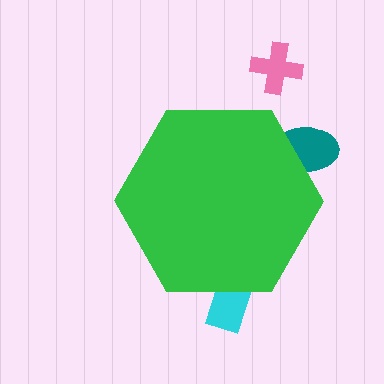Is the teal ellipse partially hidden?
Yes, the teal ellipse is partially hidden behind the green hexagon.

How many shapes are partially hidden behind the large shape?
2 shapes are partially hidden.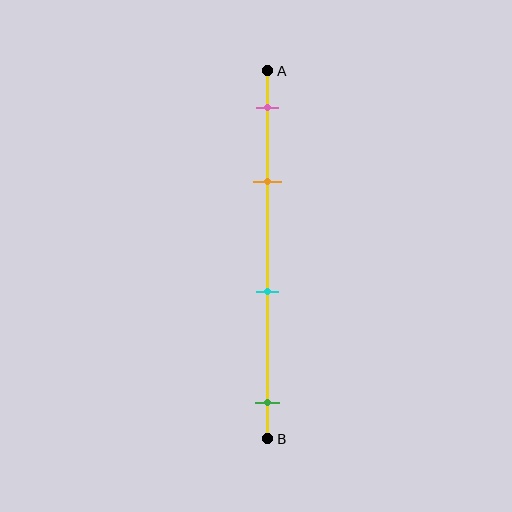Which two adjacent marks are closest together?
The pink and orange marks are the closest adjacent pair.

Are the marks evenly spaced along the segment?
No, the marks are not evenly spaced.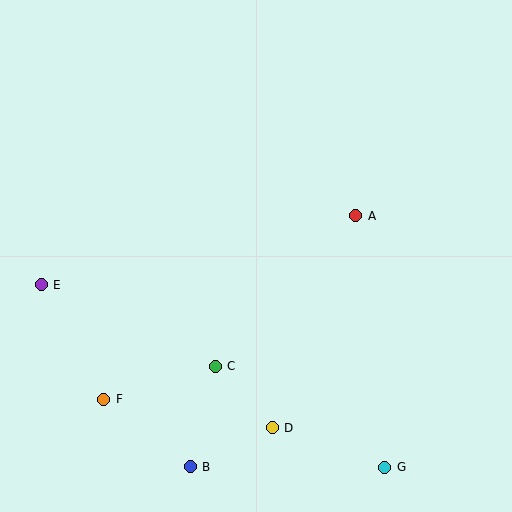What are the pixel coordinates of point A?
Point A is at (356, 216).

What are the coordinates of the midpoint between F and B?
The midpoint between F and B is at (147, 433).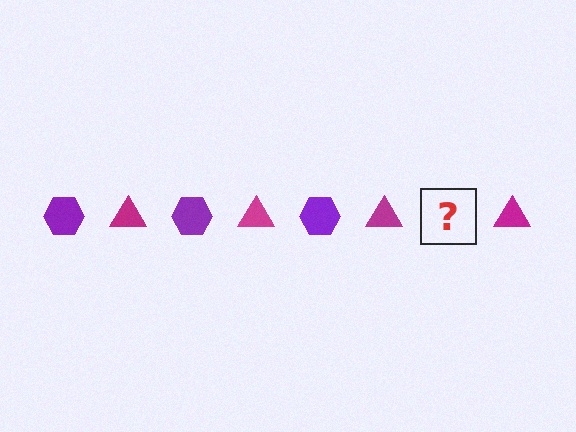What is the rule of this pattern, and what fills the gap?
The rule is that the pattern alternates between purple hexagon and magenta triangle. The gap should be filled with a purple hexagon.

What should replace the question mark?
The question mark should be replaced with a purple hexagon.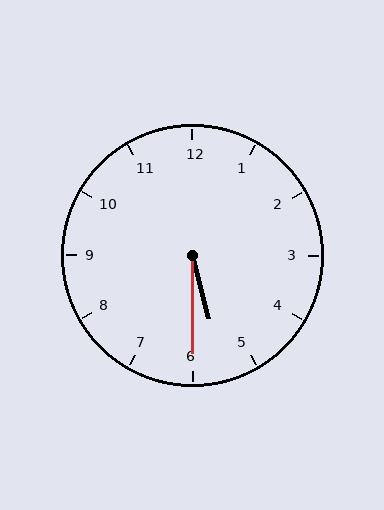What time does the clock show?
5:30.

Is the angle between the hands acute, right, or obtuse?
It is acute.